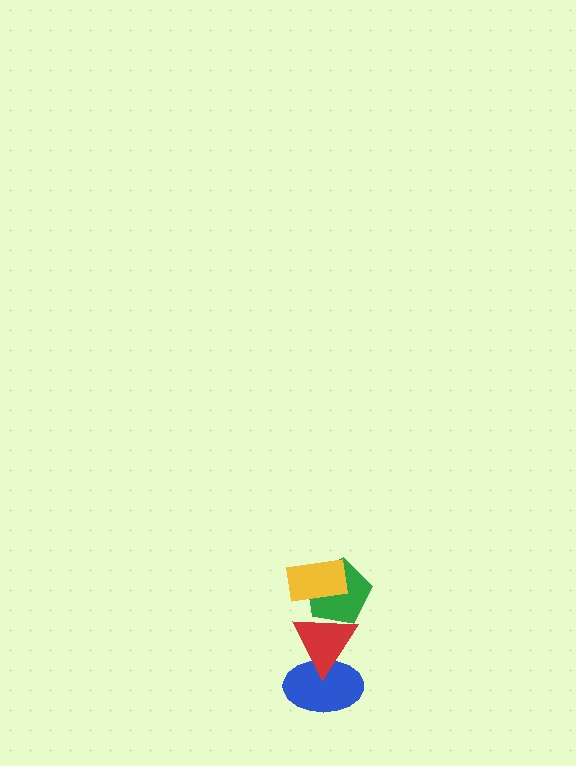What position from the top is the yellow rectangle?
The yellow rectangle is 1st from the top.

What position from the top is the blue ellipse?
The blue ellipse is 4th from the top.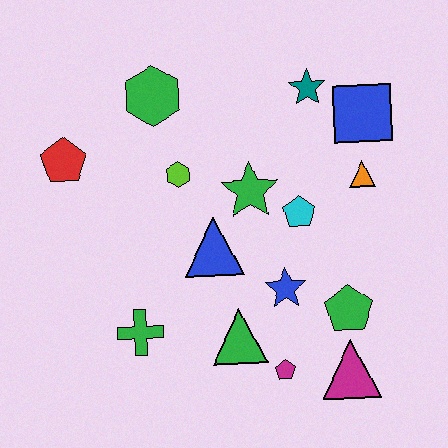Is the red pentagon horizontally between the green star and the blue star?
No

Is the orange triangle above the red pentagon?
No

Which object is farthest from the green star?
The magenta triangle is farthest from the green star.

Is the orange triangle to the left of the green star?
No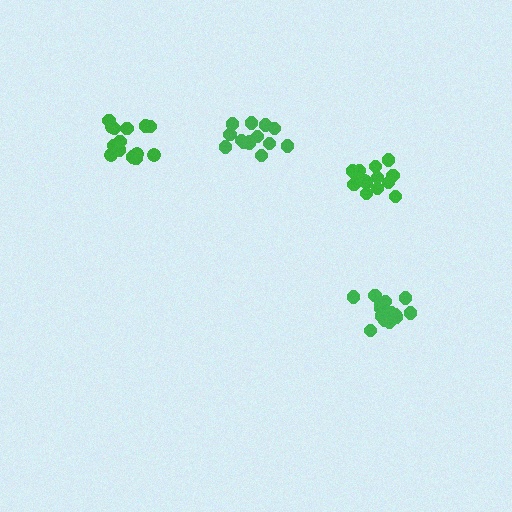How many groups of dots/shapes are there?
There are 4 groups.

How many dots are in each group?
Group 1: 16 dots, Group 2: 14 dots, Group 3: 15 dots, Group 4: 14 dots (59 total).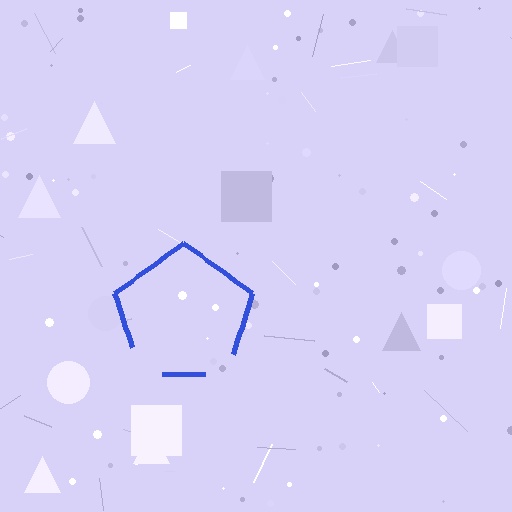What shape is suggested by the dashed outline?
The dashed outline suggests a pentagon.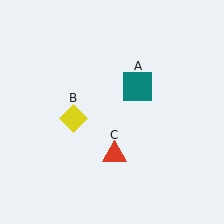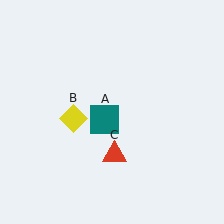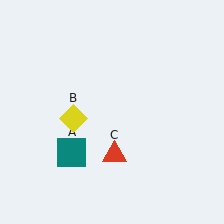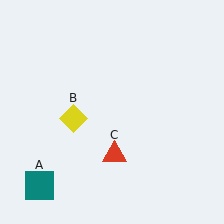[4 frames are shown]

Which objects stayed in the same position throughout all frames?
Yellow diamond (object B) and red triangle (object C) remained stationary.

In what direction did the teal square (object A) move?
The teal square (object A) moved down and to the left.